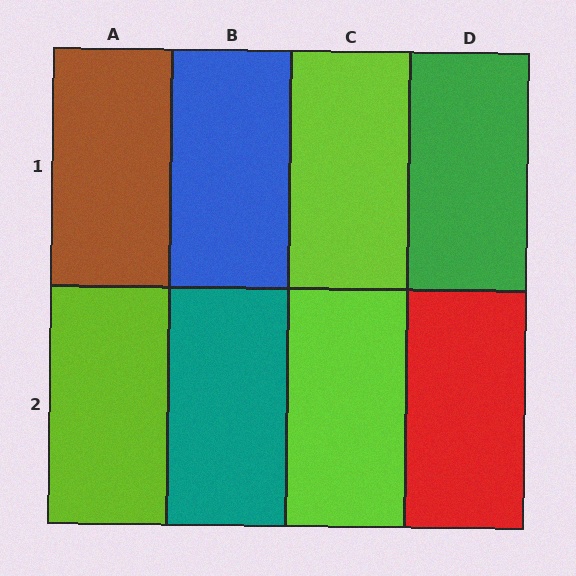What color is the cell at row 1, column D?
Green.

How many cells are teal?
1 cell is teal.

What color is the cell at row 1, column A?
Brown.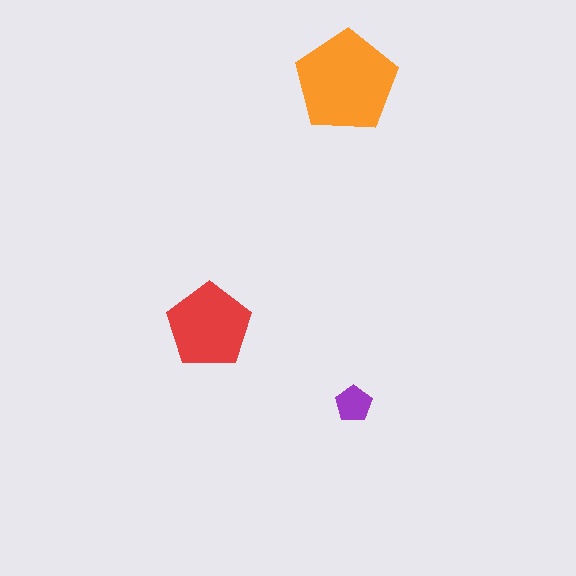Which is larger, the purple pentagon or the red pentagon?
The red one.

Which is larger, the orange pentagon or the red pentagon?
The orange one.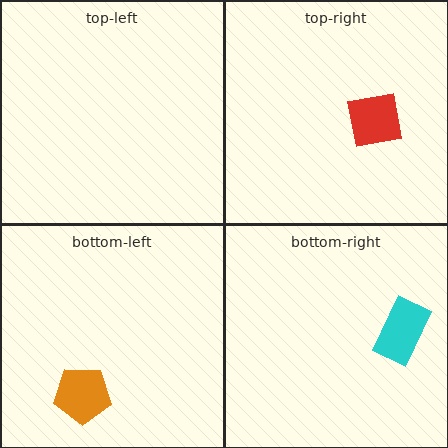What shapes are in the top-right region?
The red square.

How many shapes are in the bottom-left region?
1.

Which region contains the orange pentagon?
The bottom-left region.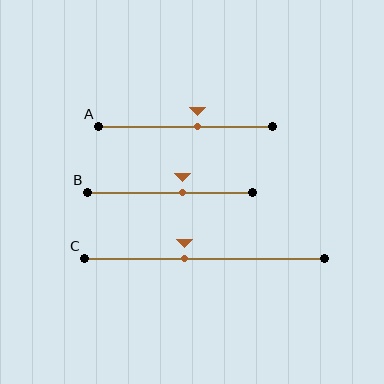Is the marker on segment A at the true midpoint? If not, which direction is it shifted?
No, the marker on segment A is shifted to the right by about 7% of the segment length.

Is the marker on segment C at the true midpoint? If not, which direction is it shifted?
No, the marker on segment C is shifted to the left by about 9% of the segment length.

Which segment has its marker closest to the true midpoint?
Segment A has its marker closest to the true midpoint.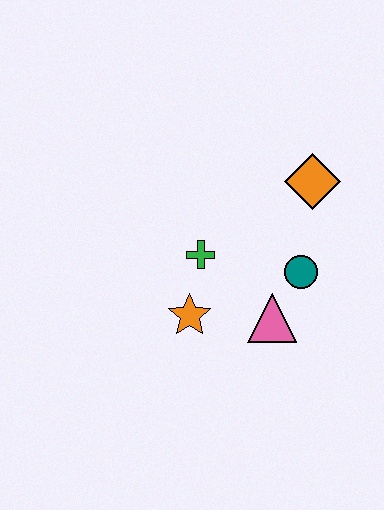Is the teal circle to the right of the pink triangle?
Yes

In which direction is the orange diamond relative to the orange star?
The orange diamond is above the orange star.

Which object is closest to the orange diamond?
The teal circle is closest to the orange diamond.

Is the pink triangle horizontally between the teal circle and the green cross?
Yes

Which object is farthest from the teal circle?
The orange star is farthest from the teal circle.